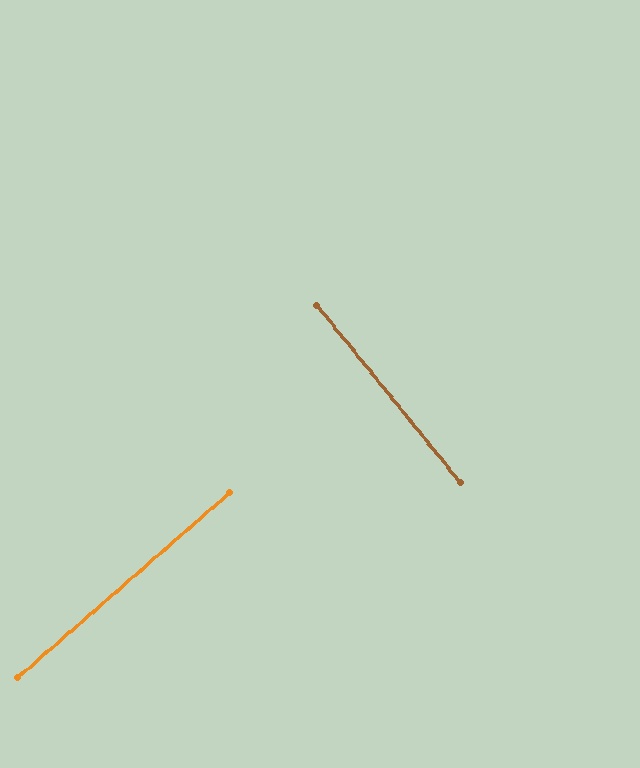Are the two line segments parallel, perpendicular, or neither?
Perpendicular — they meet at approximately 88°.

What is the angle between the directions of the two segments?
Approximately 88 degrees.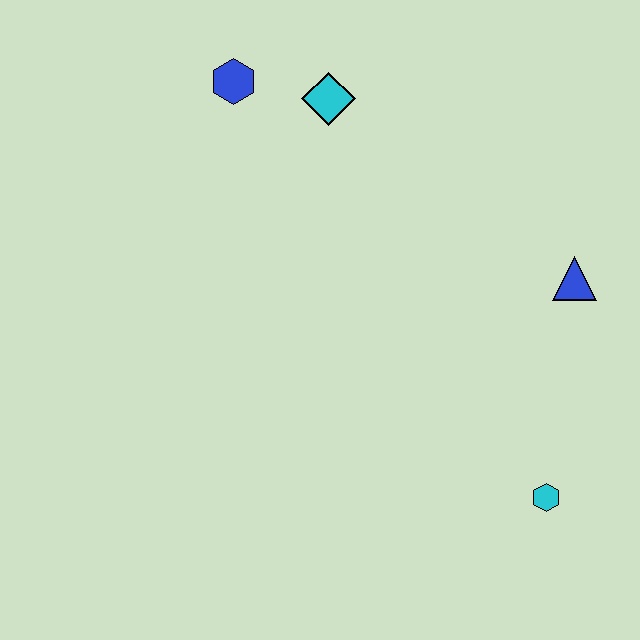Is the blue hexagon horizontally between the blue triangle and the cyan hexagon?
No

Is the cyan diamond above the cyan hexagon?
Yes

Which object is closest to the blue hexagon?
The cyan diamond is closest to the blue hexagon.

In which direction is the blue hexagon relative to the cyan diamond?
The blue hexagon is to the left of the cyan diamond.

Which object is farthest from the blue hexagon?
The cyan hexagon is farthest from the blue hexagon.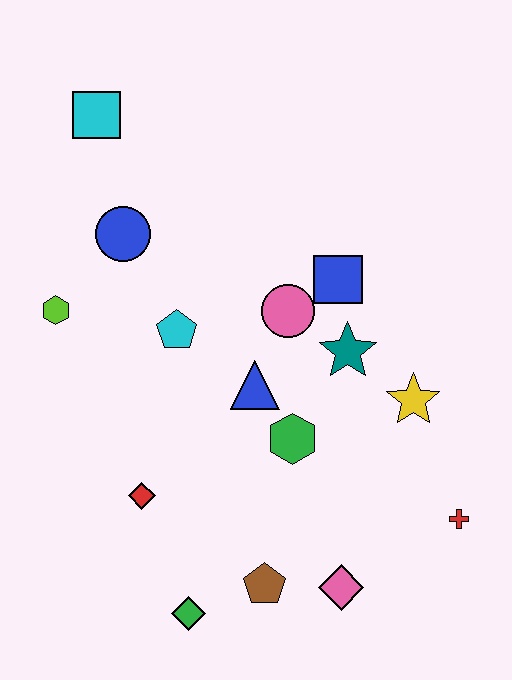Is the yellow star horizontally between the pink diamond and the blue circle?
No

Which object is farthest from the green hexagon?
The cyan square is farthest from the green hexagon.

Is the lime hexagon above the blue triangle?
Yes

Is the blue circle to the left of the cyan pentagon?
Yes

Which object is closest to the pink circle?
The blue square is closest to the pink circle.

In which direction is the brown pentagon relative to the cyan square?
The brown pentagon is below the cyan square.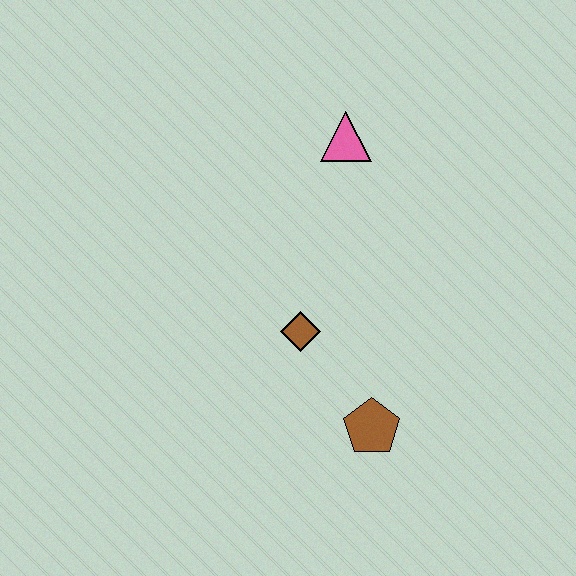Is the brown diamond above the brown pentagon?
Yes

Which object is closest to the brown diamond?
The brown pentagon is closest to the brown diamond.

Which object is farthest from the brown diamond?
The pink triangle is farthest from the brown diamond.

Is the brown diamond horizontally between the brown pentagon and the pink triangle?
No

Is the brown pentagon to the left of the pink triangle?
No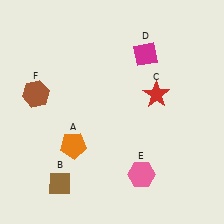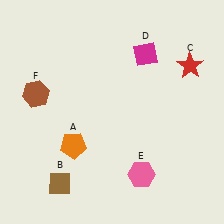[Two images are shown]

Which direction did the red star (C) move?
The red star (C) moved right.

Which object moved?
The red star (C) moved right.